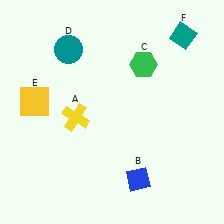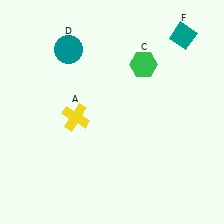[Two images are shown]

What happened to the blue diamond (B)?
The blue diamond (B) was removed in Image 2. It was in the bottom-right area of Image 1.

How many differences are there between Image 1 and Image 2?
There are 2 differences between the two images.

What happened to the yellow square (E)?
The yellow square (E) was removed in Image 2. It was in the top-left area of Image 1.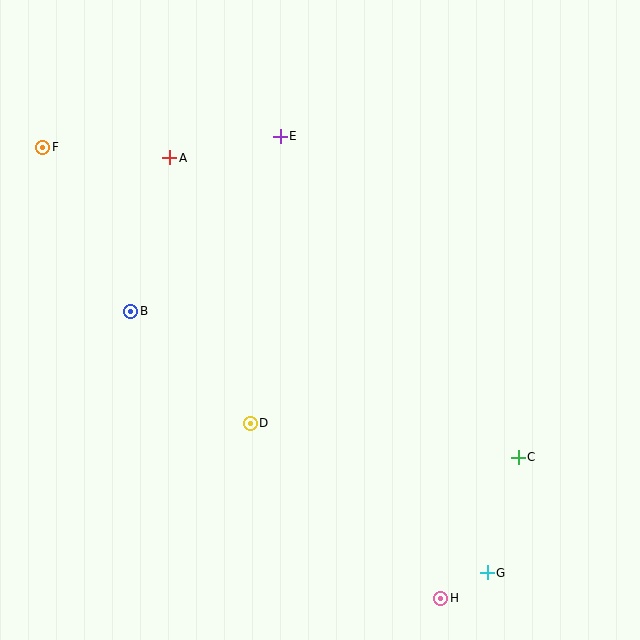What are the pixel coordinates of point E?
Point E is at (280, 136).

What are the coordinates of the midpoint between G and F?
The midpoint between G and F is at (265, 360).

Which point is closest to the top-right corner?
Point E is closest to the top-right corner.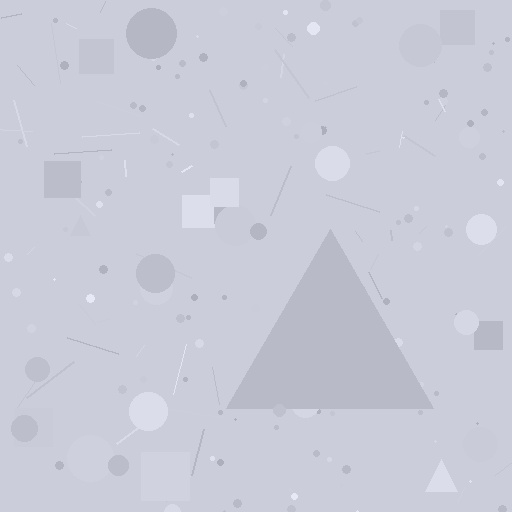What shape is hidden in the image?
A triangle is hidden in the image.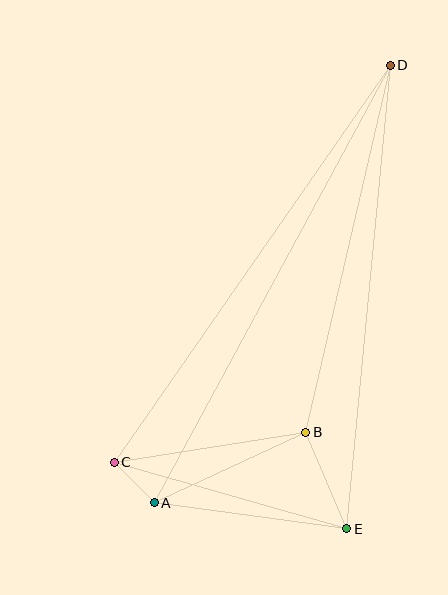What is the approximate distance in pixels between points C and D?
The distance between C and D is approximately 484 pixels.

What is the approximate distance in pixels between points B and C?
The distance between B and C is approximately 194 pixels.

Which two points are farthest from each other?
Points A and D are farthest from each other.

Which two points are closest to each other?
Points A and C are closest to each other.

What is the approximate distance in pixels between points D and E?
The distance between D and E is approximately 466 pixels.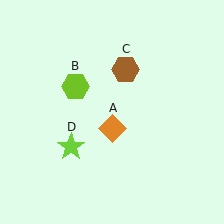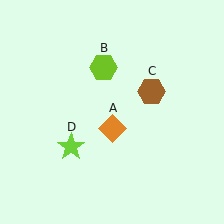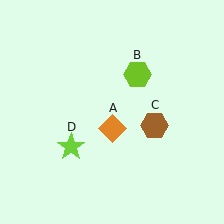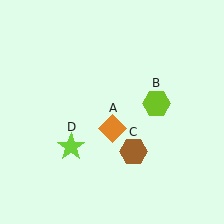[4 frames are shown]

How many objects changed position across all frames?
2 objects changed position: lime hexagon (object B), brown hexagon (object C).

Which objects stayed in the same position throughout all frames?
Orange diamond (object A) and lime star (object D) remained stationary.